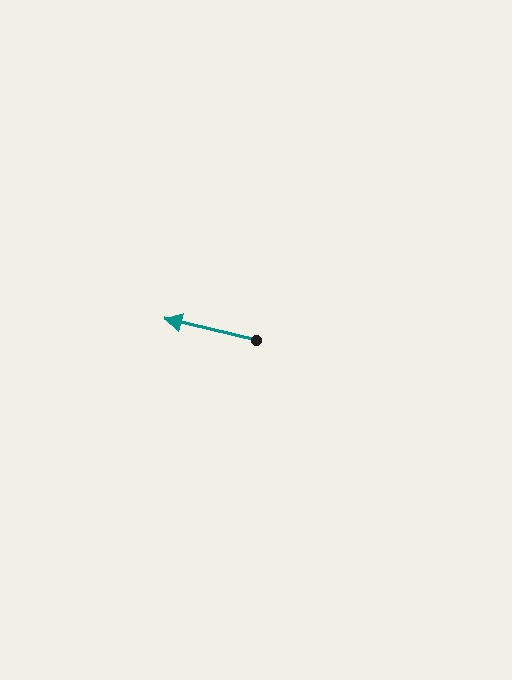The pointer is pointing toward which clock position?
Roughly 9 o'clock.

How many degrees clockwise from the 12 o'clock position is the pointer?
Approximately 283 degrees.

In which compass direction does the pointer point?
West.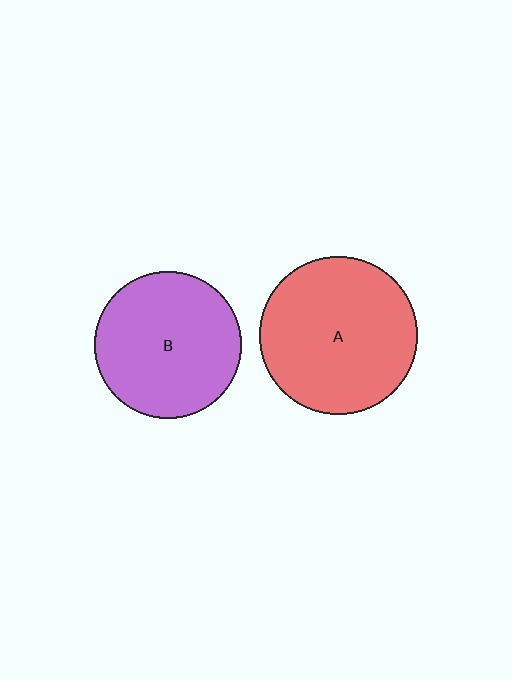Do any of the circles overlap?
No, none of the circles overlap.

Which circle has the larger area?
Circle A (red).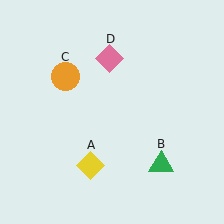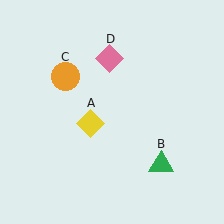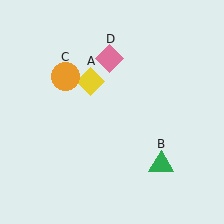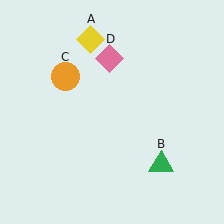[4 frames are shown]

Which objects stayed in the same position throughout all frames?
Green triangle (object B) and orange circle (object C) and pink diamond (object D) remained stationary.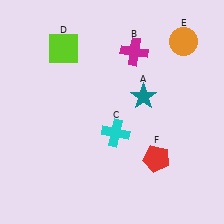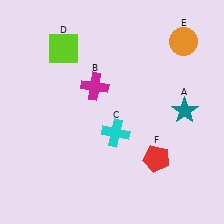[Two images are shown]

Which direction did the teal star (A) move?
The teal star (A) moved right.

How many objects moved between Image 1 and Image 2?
2 objects moved between the two images.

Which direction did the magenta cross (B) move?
The magenta cross (B) moved left.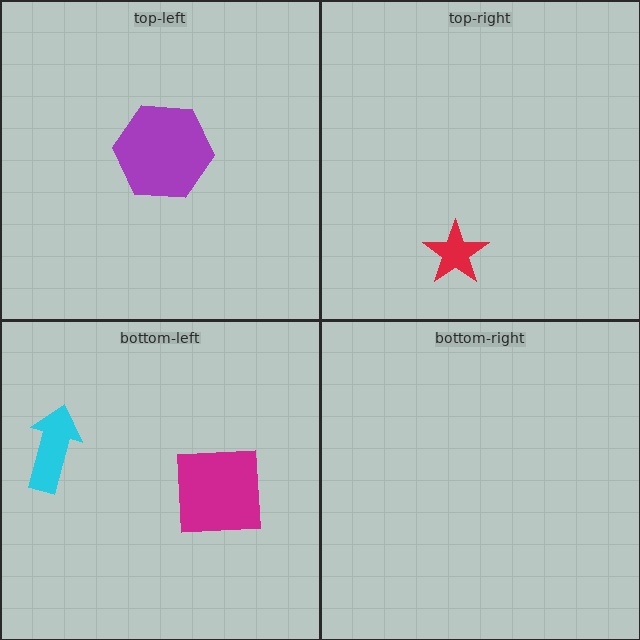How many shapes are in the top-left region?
1.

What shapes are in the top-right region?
The red star.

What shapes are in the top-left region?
The purple hexagon.